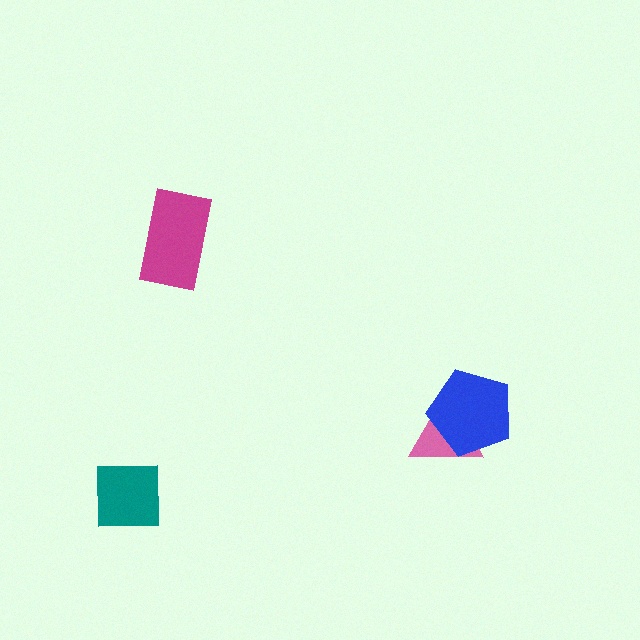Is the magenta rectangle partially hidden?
No, no other shape covers it.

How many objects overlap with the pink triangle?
1 object overlaps with the pink triangle.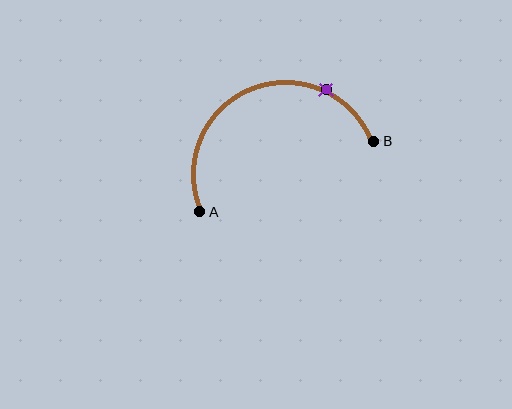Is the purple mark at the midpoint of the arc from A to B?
No. The purple mark lies on the arc but is closer to endpoint B. The arc midpoint would be at the point on the curve equidistant along the arc from both A and B.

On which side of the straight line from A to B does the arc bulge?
The arc bulges above the straight line connecting A and B.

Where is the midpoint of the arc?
The arc midpoint is the point on the curve farthest from the straight line joining A and B. It sits above that line.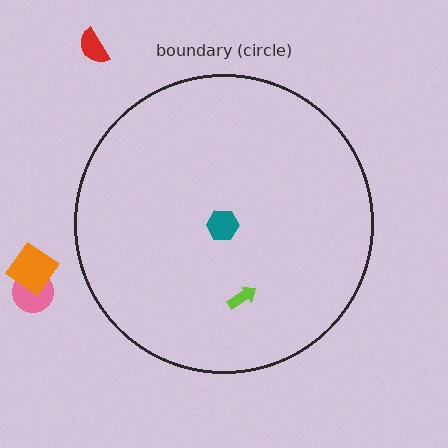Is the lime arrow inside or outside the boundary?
Inside.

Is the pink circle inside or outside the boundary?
Outside.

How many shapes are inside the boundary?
2 inside, 3 outside.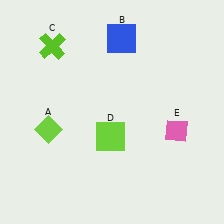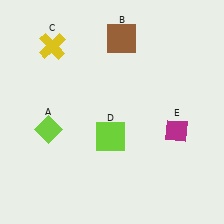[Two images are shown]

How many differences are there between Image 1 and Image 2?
There are 3 differences between the two images.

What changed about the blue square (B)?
In Image 1, B is blue. In Image 2, it changed to brown.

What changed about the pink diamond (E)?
In Image 1, E is pink. In Image 2, it changed to magenta.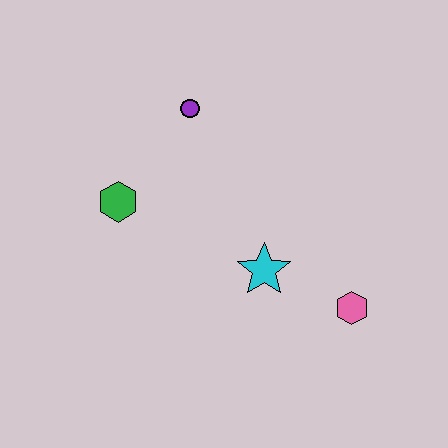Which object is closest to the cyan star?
The pink hexagon is closest to the cyan star.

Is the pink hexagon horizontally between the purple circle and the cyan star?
No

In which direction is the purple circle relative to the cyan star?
The purple circle is above the cyan star.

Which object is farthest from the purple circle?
The pink hexagon is farthest from the purple circle.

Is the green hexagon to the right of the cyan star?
No